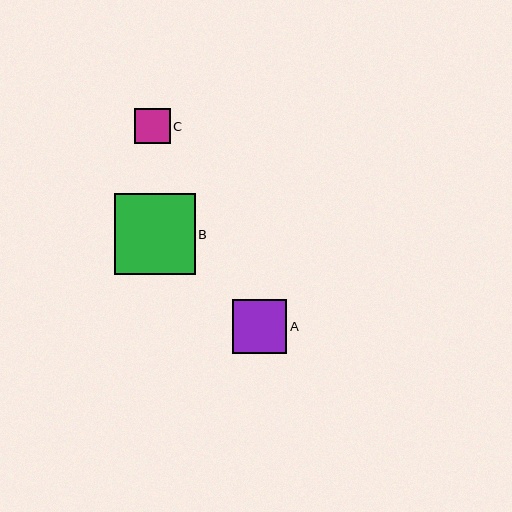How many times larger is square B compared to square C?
Square B is approximately 2.3 times the size of square C.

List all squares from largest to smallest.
From largest to smallest: B, A, C.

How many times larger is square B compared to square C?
Square B is approximately 2.3 times the size of square C.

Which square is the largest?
Square B is the largest with a size of approximately 81 pixels.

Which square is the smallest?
Square C is the smallest with a size of approximately 36 pixels.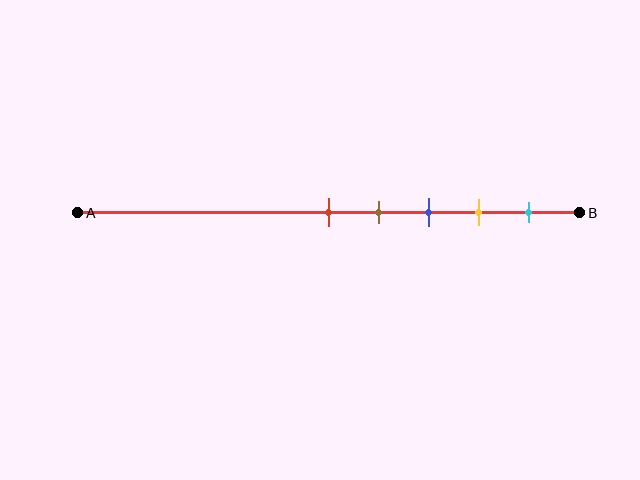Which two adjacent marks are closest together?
The red and brown marks are the closest adjacent pair.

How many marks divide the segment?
There are 5 marks dividing the segment.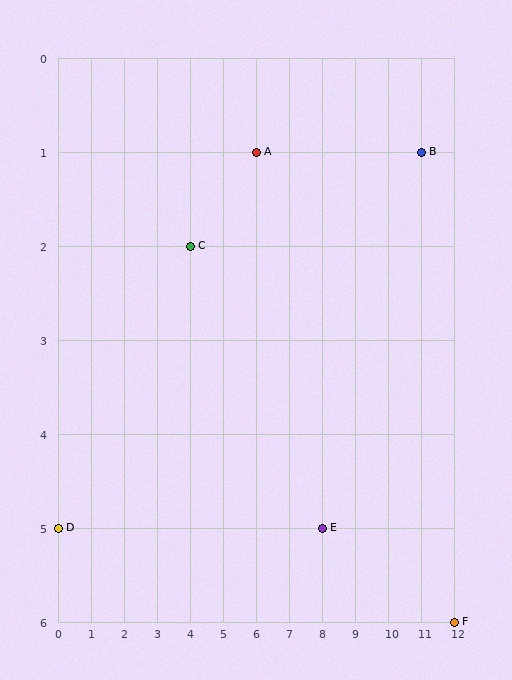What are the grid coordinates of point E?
Point E is at grid coordinates (8, 5).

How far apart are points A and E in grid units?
Points A and E are 2 columns and 4 rows apart (about 4.5 grid units diagonally).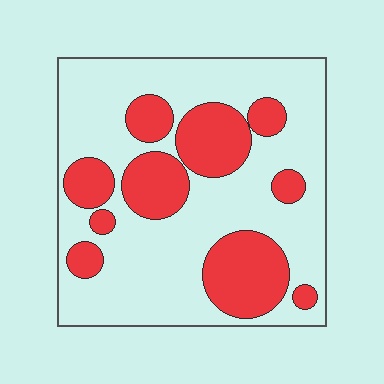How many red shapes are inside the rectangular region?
10.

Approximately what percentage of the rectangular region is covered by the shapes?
Approximately 30%.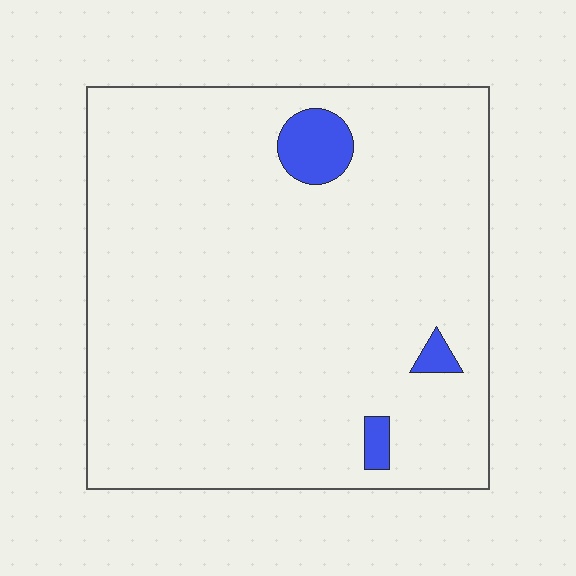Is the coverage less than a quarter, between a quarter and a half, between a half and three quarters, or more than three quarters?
Less than a quarter.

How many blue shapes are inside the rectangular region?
3.